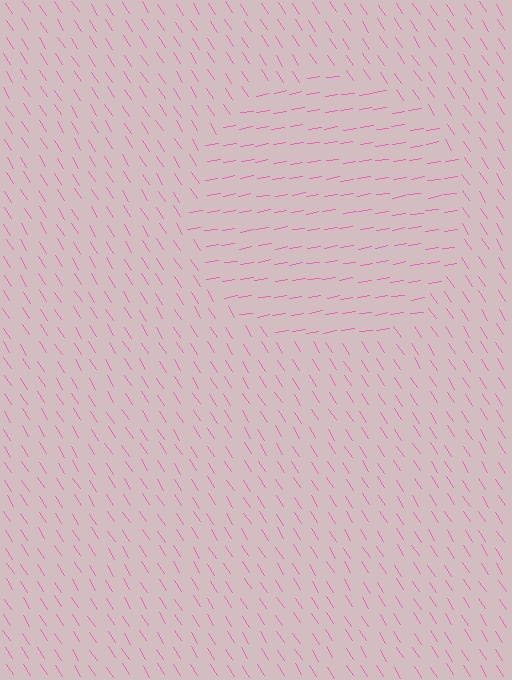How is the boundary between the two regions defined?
The boundary is defined purely by a change in line orientation (approximately 67 degrees difference). All lines are the same color and thickness.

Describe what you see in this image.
The image is filled with small pink line segments. A circle region in the image has lines oriented differently from the surrounding lines, creating a visible texture boundary.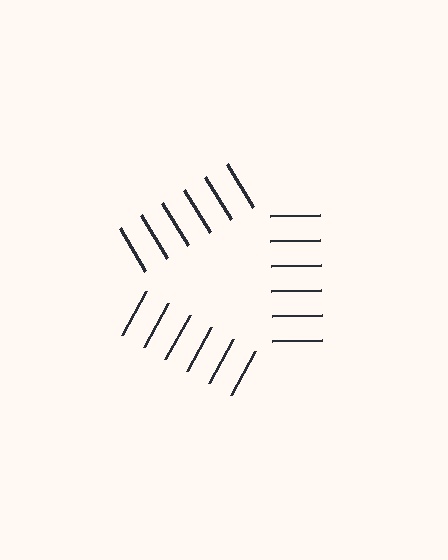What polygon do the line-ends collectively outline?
An illusory triangle — the line segments terminate on its edges but no continuous stroke is drawn.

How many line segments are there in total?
18 — 6 along each of the 3 edges.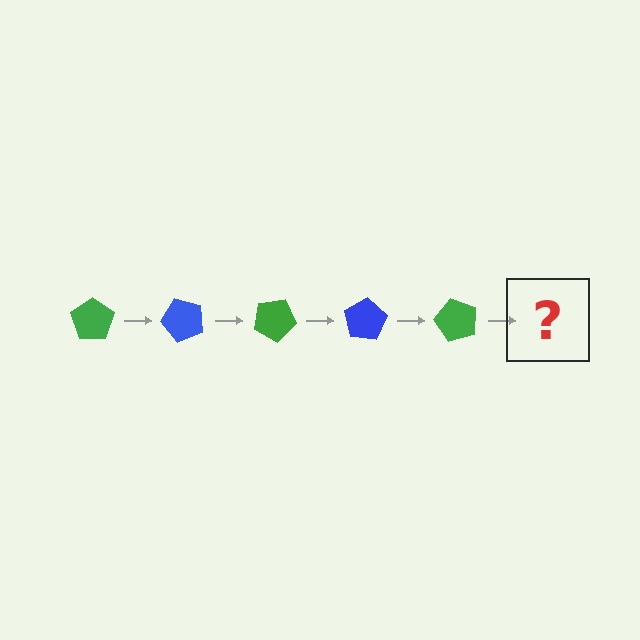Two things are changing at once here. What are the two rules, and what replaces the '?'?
The two rules are that it rotates 50 degrees each step and the color cycles through green and blue. The '?' should be a blue pentagon, rotated 250 degrees from the start.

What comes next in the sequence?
The next element should be a blue pentagon, rotated 250 degrees from the start.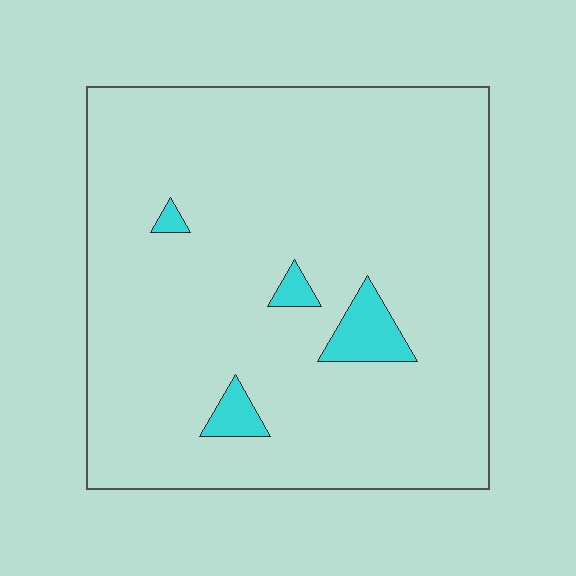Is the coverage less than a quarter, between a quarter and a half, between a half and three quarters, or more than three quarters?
Less than a quarter.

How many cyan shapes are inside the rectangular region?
4.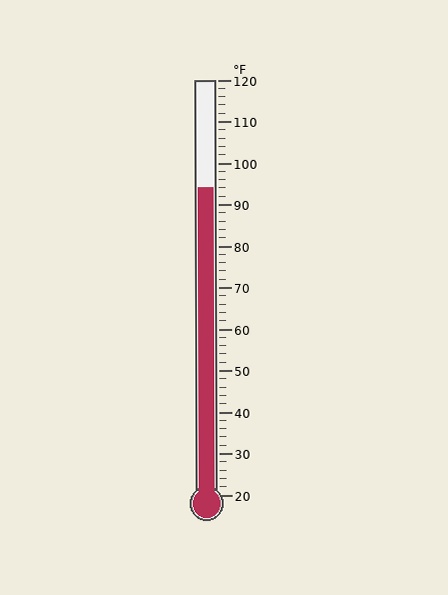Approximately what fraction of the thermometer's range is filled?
The thermometer is filled to approximately 75% of its range.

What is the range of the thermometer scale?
The thermometer scale ranges from 20°F to 120°F.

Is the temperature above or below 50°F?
The temperature is above 50°F.